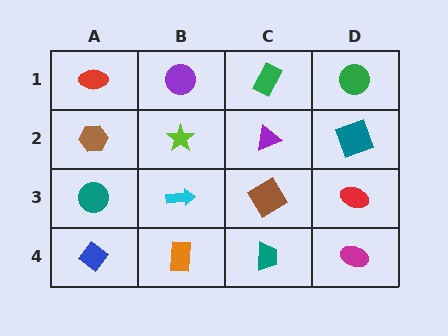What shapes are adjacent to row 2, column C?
A green rectangle (row 1, column C), a brown square (row 3, column C), a lime star (row 2, column B), a teal square (row 2, column D).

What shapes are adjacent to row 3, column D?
A teal square (row 2, column D), a magenta ellipse (row 4, column D), a brown square (row 3, column C).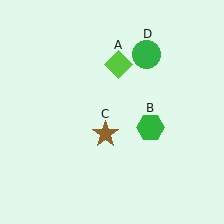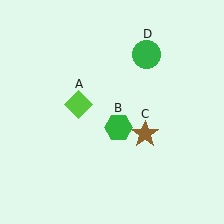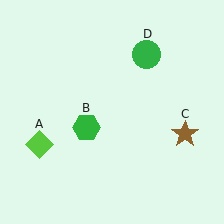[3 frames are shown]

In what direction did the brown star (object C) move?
The brown star (object C) moved right.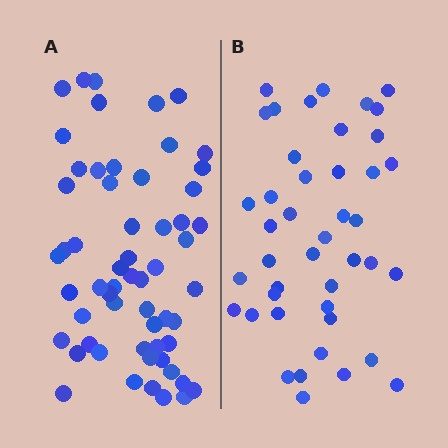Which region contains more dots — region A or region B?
Region A (the left region) has more dots.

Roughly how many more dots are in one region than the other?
Region A has approximately 15 more dots than region B.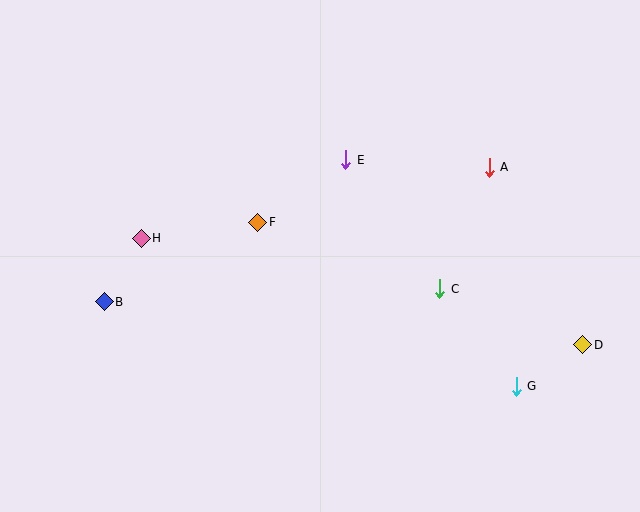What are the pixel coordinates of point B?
Point B is at (104, 302).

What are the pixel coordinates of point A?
Point A is at (489, 167).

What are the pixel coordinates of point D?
Point D is at (583, 345).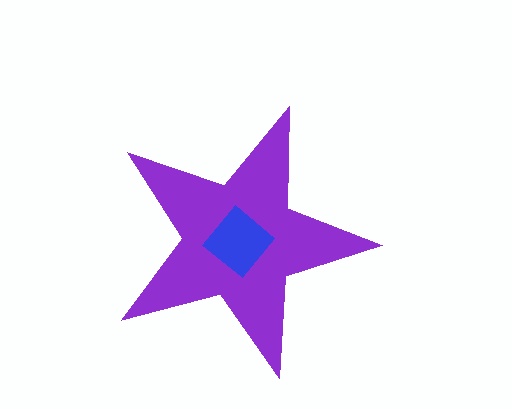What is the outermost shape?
The purple star.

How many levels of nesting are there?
2.